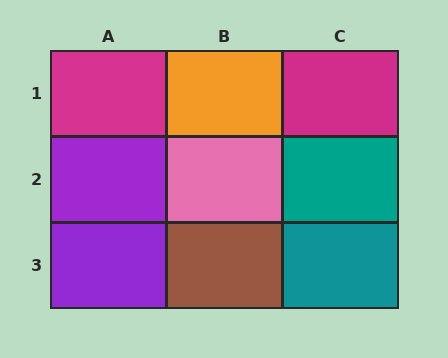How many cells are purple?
2 cells are purple.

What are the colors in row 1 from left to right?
Magenta, orange, magenta.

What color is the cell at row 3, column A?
Purple.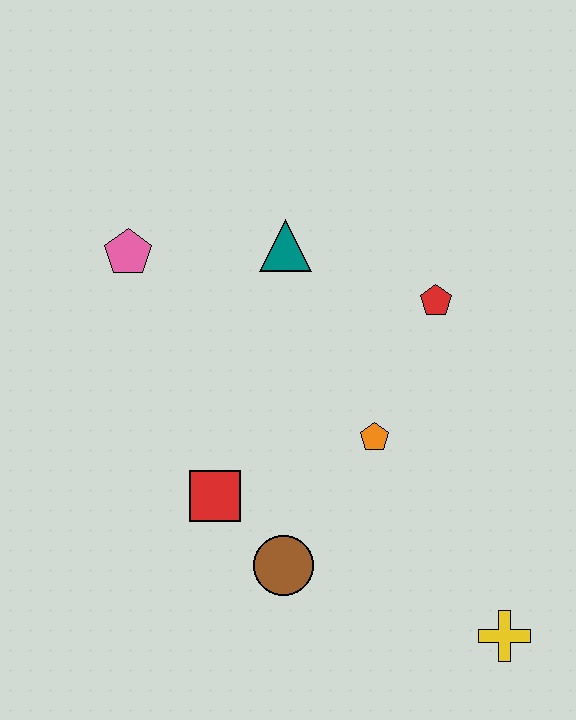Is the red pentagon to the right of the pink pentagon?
Yes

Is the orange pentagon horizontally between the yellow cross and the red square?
Yes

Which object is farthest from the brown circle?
The pink pentagon is farthest from the brown circle.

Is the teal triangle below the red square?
No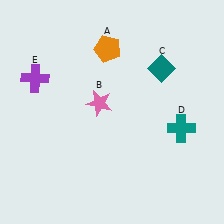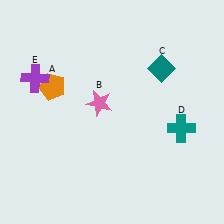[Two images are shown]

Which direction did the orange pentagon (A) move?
The orange pentagon (A) moved left.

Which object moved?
The orange pentagon (A) moved left.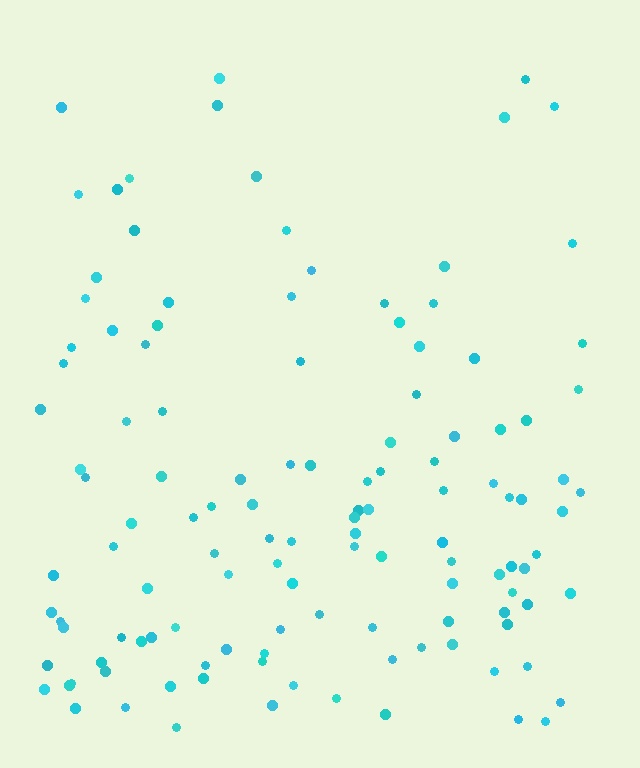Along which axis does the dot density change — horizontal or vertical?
Vertical.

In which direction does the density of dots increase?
From top to bottom, with the bottom side densest.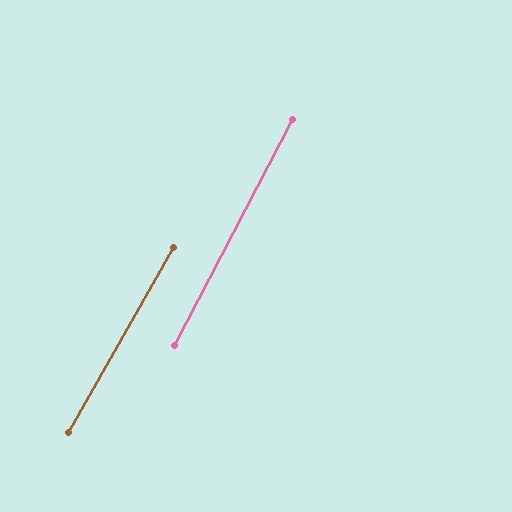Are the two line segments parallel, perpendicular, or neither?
Parallel — their directions differ by only 1.8°.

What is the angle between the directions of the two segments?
Approximately 2 degrees.